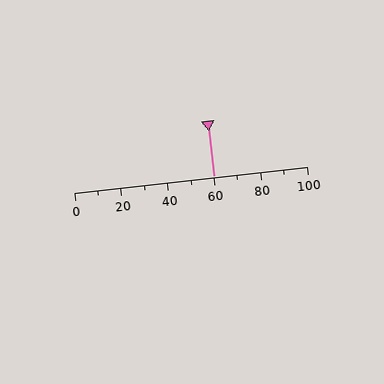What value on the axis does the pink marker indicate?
The marker indicates approximately 60.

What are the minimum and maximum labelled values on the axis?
The axis runs from 0 to 100.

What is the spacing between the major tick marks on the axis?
The major ticks are spaced 20 apart.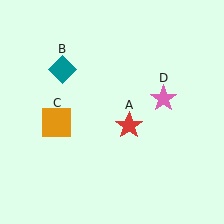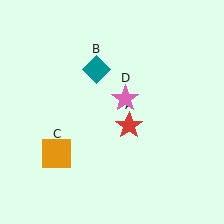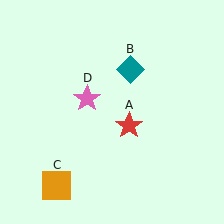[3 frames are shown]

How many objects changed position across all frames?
3 objects changed position: teal diamond (object B), orange square (object C), pink star (object D).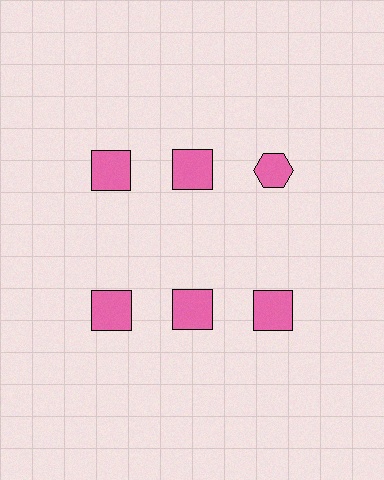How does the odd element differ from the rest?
It has a different shape: hexagon instead of square.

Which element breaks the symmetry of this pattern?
The pink hexagon in the top row, center column breaks the symmetry. All other shapes are pink squares.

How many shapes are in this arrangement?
There are 6 shapes arranged in a grid pattern.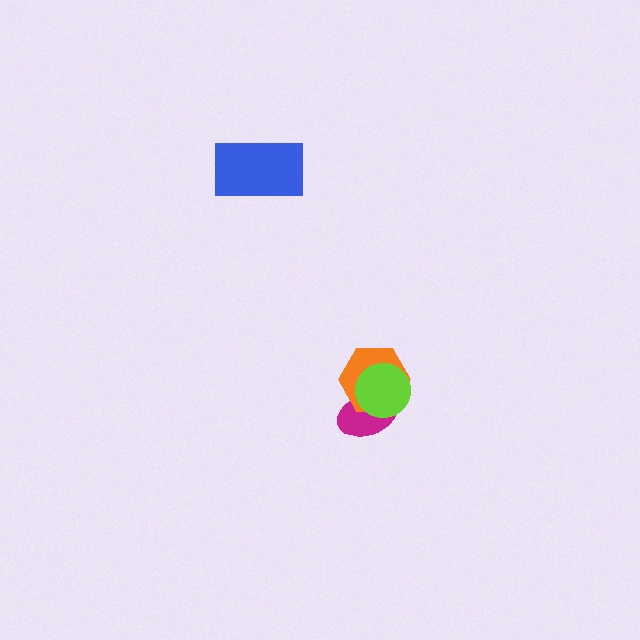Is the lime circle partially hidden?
No, no other shape covers it.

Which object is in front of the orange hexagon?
The lime circle is in front of the orange hexagon.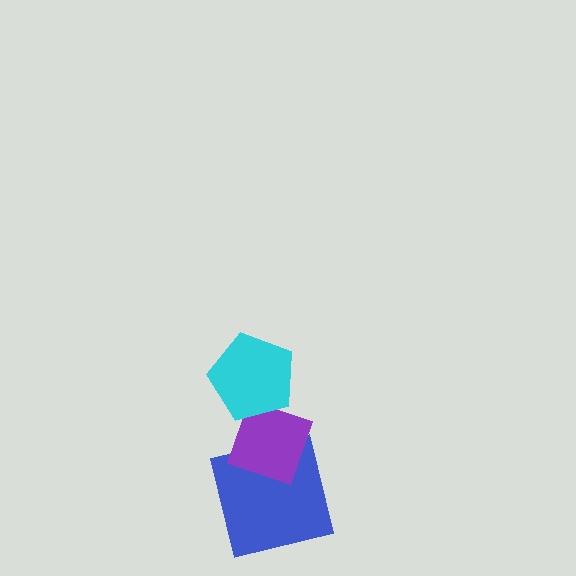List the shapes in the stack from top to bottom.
From top to bottom: the cyan pentagon, the purple diamond, the blue square.